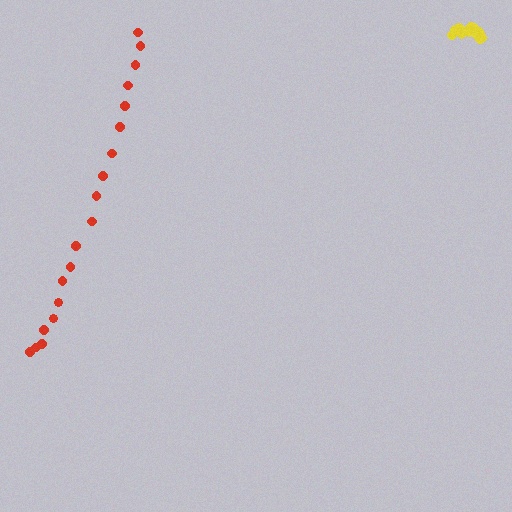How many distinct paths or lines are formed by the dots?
There are 2 distinct paths.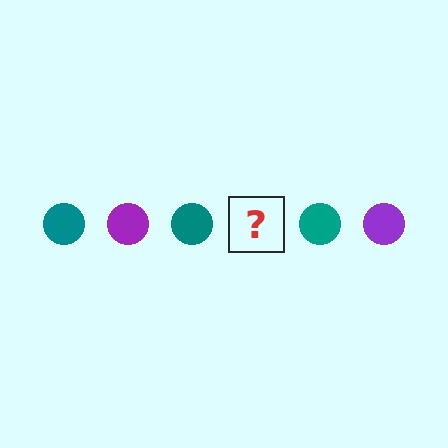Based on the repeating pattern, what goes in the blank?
The blank should be a purple circle.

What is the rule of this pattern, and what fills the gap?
The rule is that the pattern cycles through teal, purple circles. The gap should be filled with a purple circle.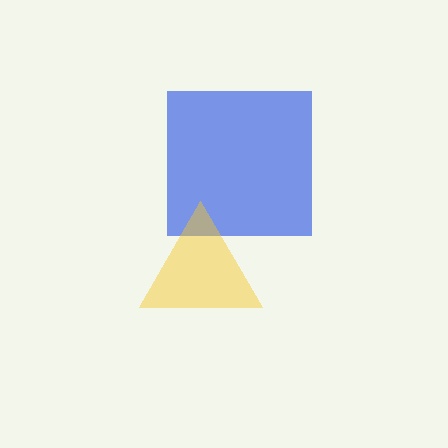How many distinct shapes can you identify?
There are 2 distinct shapes: a blue square, a yellow triangle.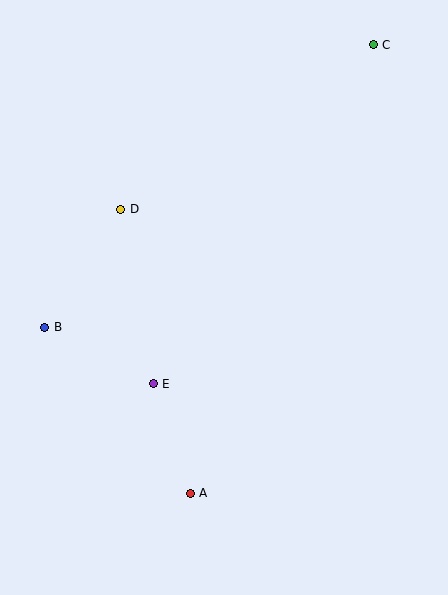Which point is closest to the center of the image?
Point E at (153, 384) is closest to the center.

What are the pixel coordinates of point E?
Point E is at (153, 384).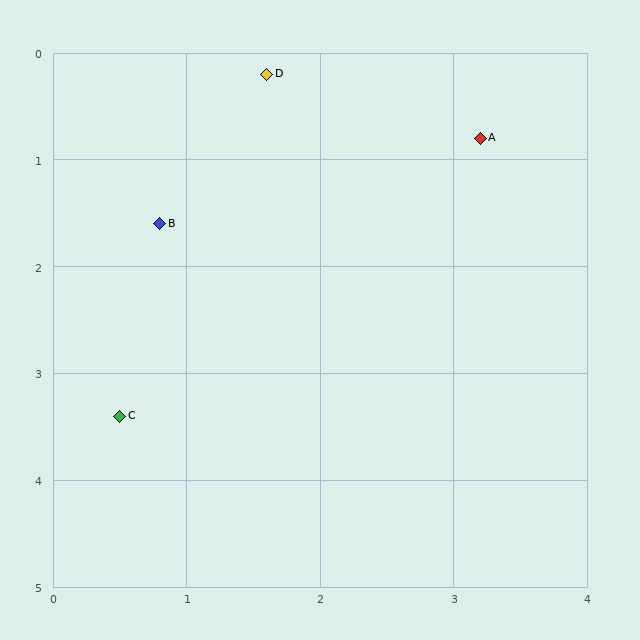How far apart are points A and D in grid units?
Points A and D are about 1.7 grid units apart.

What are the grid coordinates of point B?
Point B is at approximately (0.8, 1.6).